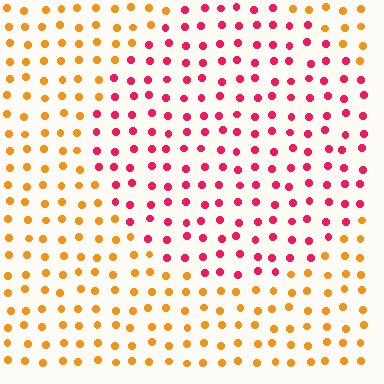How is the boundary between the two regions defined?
The boundary is defined purely by a slight shift in hue (about 54 degrees). Spacing, size, and orientation are identical on both sides.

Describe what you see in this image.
The image is filled with small orange elements in a uniform arrangement. A circle-shaped region is visible where the elements are tinted to a slightly different hue, forming a subtle color boundary.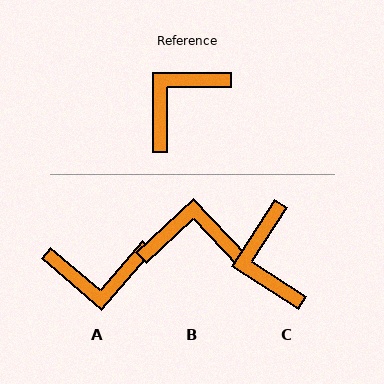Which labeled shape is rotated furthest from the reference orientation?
A, about 139 degrees away.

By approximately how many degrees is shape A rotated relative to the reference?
Approximately 139 degrees counter-clockwise.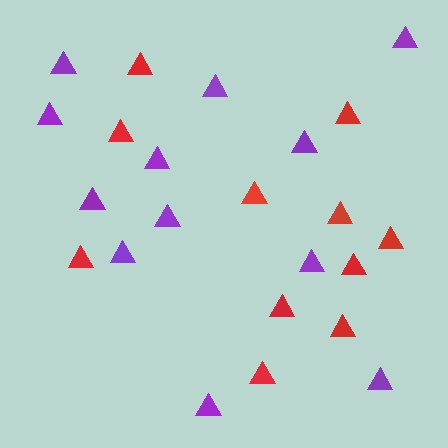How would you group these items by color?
There are 2 groups: one group of red triangles (11) and one group of purple triangles (12).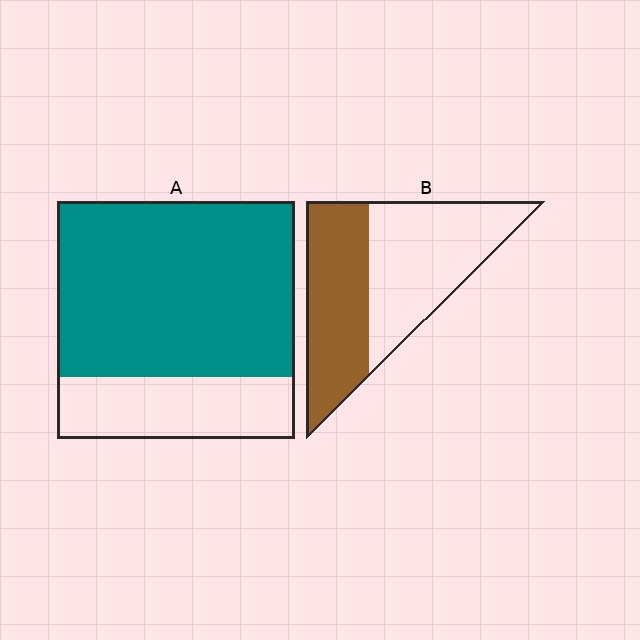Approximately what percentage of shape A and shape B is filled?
A is approximately 75% and B is approximately 45%.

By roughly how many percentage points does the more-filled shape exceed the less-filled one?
By roughly 30 percentage points (A over B).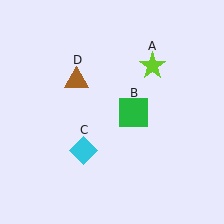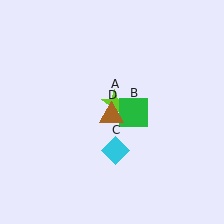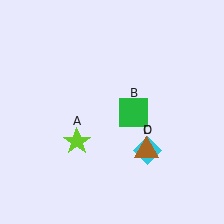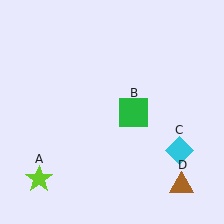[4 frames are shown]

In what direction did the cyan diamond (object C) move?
The cyan diamond (object C) moved right.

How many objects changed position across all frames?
3 objects changed position: lime star (object A), cyan diamond (object C), brown triangle (object D).